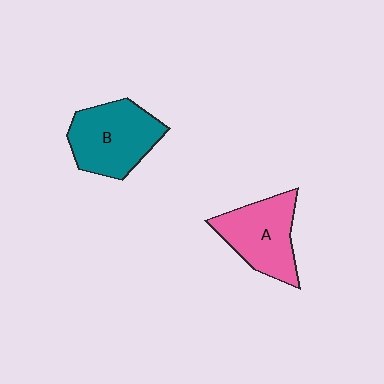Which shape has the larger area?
Shape B (teal).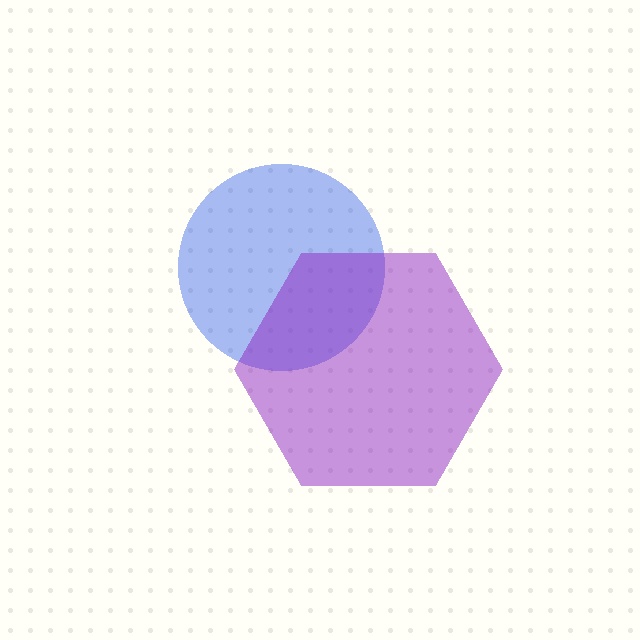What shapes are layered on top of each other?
The layered shapes are: a blue circle, a purple hexagon.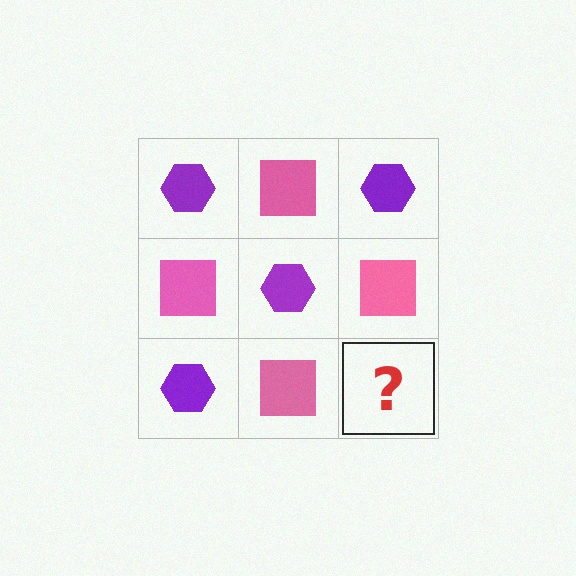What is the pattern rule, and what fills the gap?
The rule is that it alternates purple hexagon and pink square in a checkerboard pattern. The gap should be filled with a purple hexagon.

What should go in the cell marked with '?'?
The missing cell should contain a purple hexagon.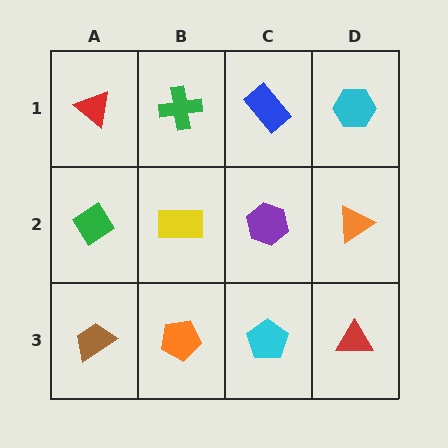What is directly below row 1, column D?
An orange triangle.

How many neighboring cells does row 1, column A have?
2.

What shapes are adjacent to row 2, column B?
A green cross (row 1, column B), an orange pentagon (row 3, column B), a green diamond (row 2, column A), a purple hexagon (row 2, column C).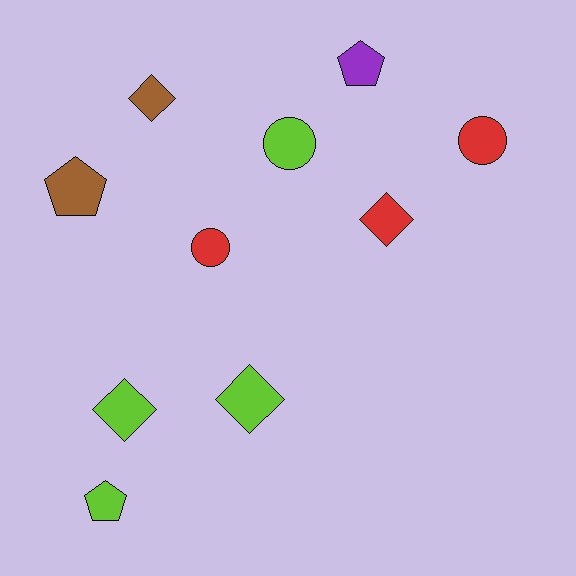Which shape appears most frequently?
Diamond, with 4 objects.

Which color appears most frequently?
Lime, with 4 objects.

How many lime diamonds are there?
There are 2 lime diamonds.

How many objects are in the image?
There are 10 objects.